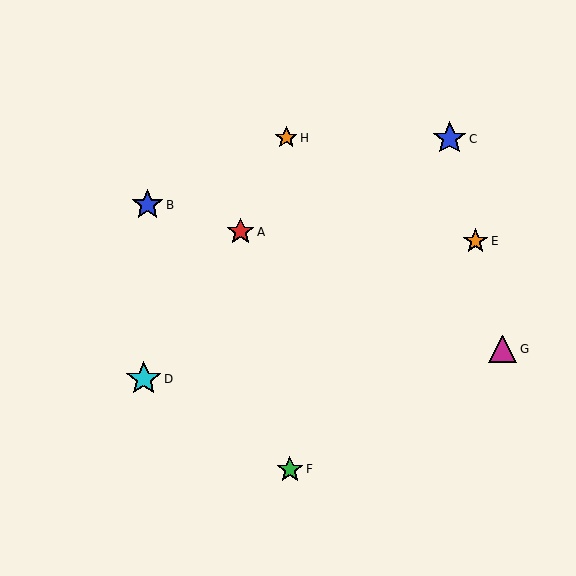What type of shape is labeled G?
Shape G is a magenta triangle.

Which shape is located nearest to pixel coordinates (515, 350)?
The magenta triangle (labeled G) at (503, 349) is nearest to that location.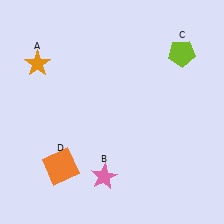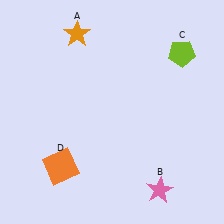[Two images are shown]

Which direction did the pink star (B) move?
The pink star (B) moved right.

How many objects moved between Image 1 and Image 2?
2 objects moved between the two images.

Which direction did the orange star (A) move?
The orange star (A) moved right.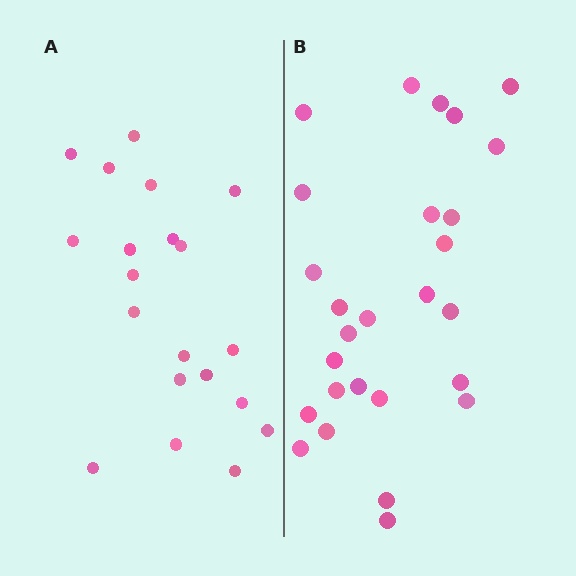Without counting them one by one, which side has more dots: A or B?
Region B (the right region) has more dots.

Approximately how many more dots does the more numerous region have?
Region B has roughly 8 or so more dots than region A.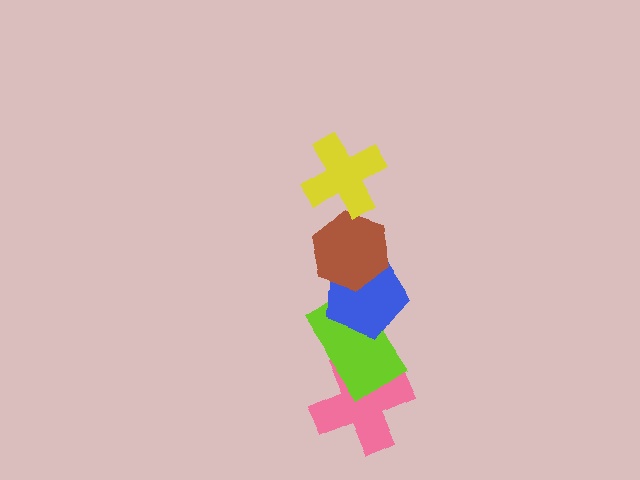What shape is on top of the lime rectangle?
The blue pentagon is on top of the lime rectangle.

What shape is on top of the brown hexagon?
The yellow cross is on top of the brown hexagon.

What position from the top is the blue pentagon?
The blue pentagon is 3rd from the top.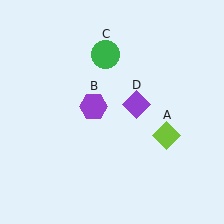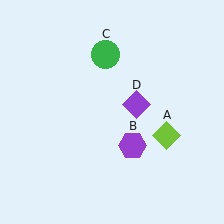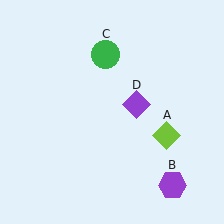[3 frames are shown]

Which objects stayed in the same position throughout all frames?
Lime diamond (object A) and green circle (object C) and purple diamond (object D) remained stationary.